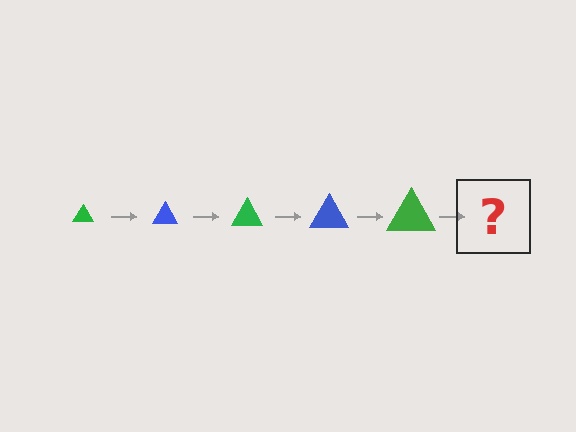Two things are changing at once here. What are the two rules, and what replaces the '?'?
The two rules are that the triangle grows larger each step and the color cycles through green and blue. The '?' should be a blue triangle, larger than the previous one.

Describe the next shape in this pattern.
It should be a blue triangle, larger than the previous one.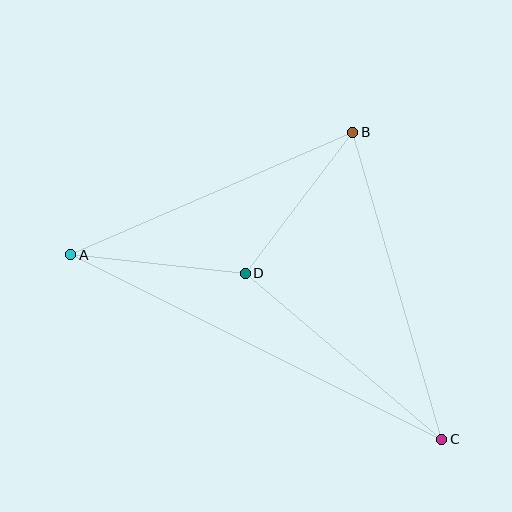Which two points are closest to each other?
Points A and D are closest to each other.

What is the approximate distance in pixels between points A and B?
The distance between A and B is approximately 307 pixels.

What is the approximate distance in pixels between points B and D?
The distance between B and D is approximately 177 pixels.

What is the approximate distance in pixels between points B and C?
The distance between B and C is approximately 319 pixels.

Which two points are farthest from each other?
Points A and C are farthest from each other.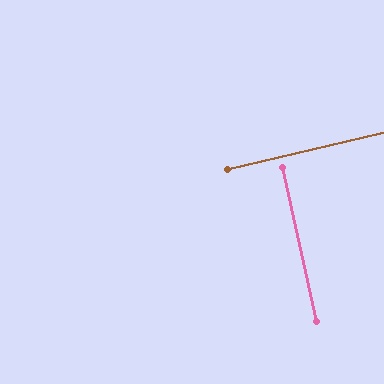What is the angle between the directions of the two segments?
Approximately 89 degrees.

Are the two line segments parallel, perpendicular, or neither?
Perpendicular — they meet at approximately 89°.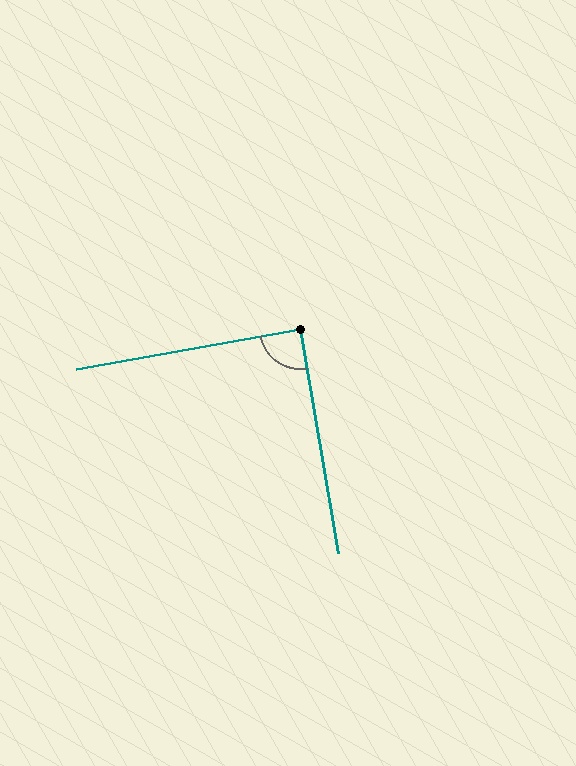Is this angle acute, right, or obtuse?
It is approximately a right angle.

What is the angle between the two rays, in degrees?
Approximately 89 degrees.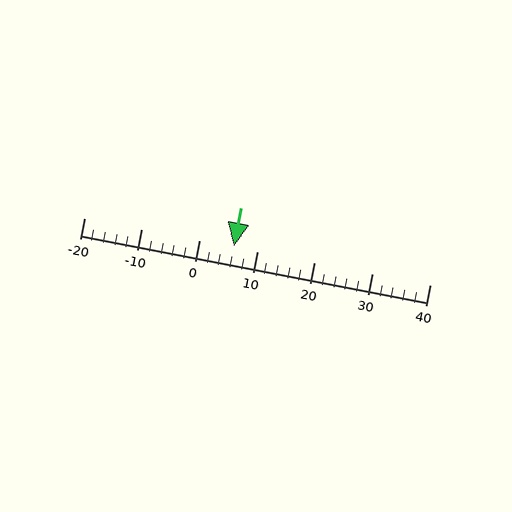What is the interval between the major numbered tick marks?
The major tick marks are spaced 10 units apart.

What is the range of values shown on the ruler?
The ruler shows values from -20 to 40.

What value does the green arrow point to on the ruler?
The green arrow points to approximately 6.